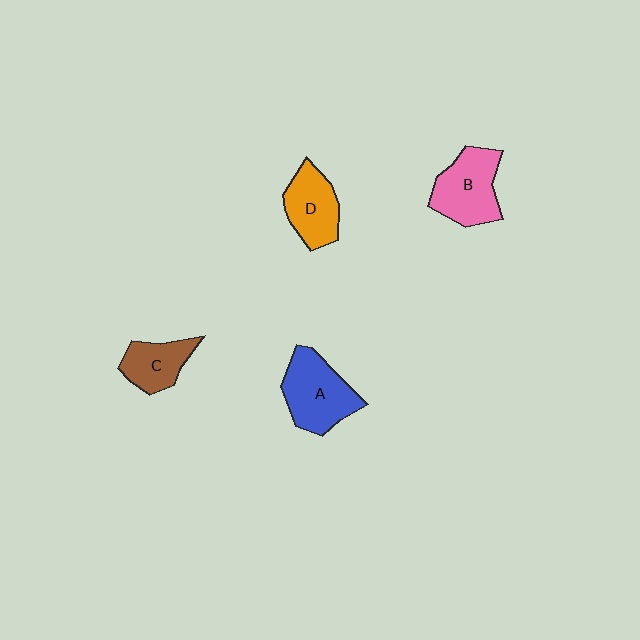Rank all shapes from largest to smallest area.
From largest to smallest: A (blue), B (pink), D (orange), C (brown).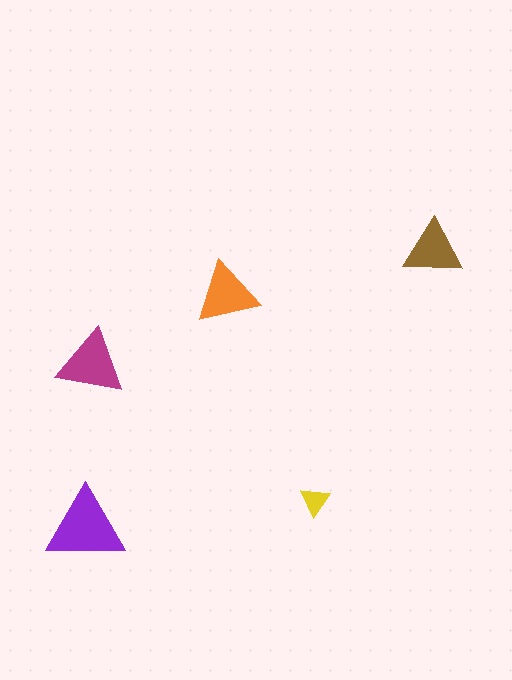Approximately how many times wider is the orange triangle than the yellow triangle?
About 2 times wider.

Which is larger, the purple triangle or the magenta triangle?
The purple one.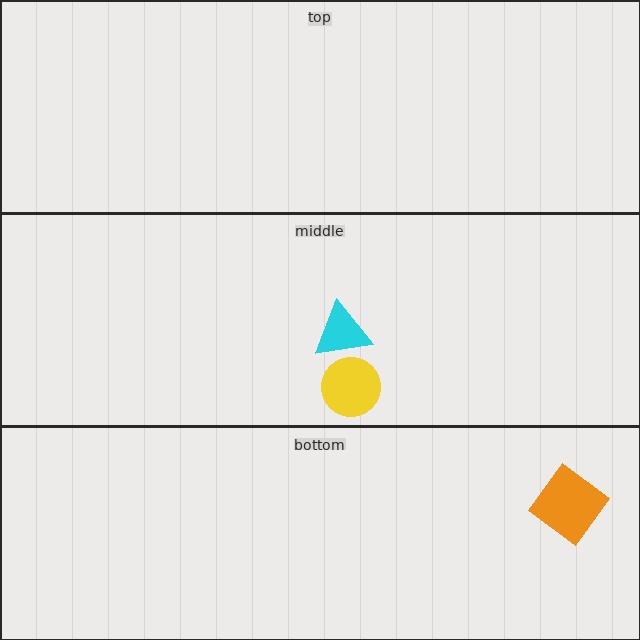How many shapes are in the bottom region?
1.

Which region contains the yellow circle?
The middle region.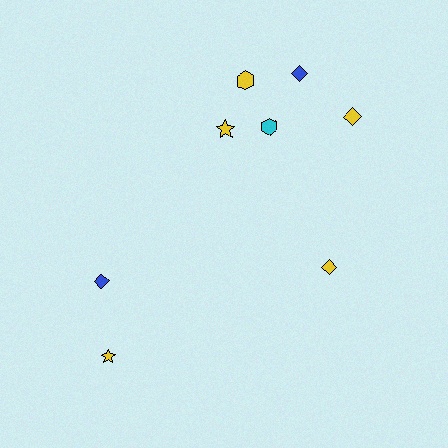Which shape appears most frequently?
Diamond, with 4 objects.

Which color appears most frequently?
Yellow, with 5 objects.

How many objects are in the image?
There are 8 objects.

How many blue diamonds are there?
There are 2 blue diamonds.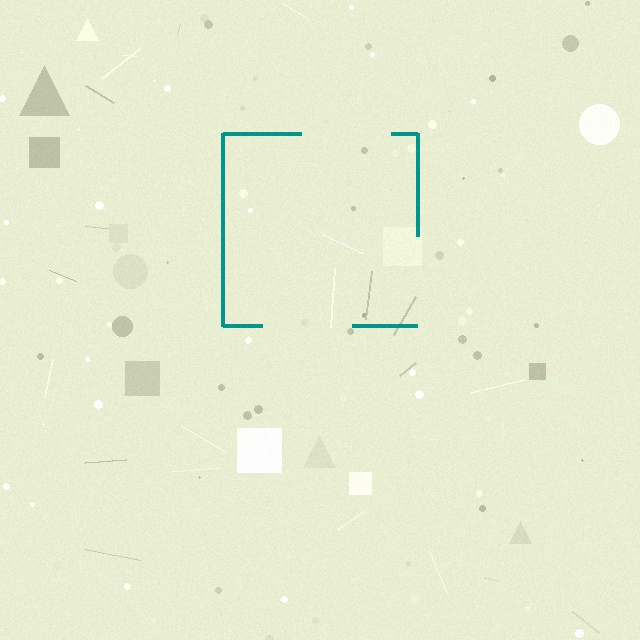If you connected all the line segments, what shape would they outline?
They would outline a square.